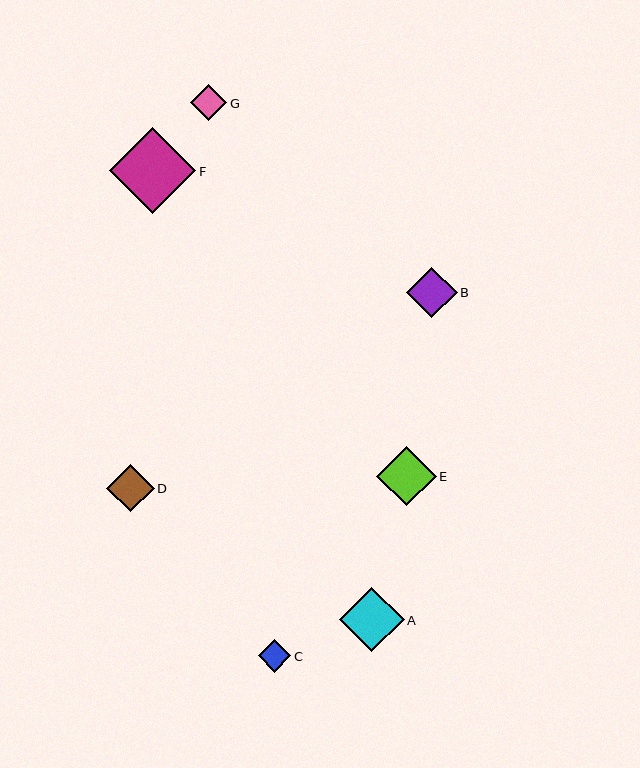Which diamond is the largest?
Diamond F is the largest with a size of approximately 86 pixels.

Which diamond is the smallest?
Diamond C is the smallest with a size of approximately 33 pixels.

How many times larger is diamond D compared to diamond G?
Diamond D is approximately 1.3 times the size of diamond G.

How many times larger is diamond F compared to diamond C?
Diamond F is approximately 2.6 times the size of diamond C.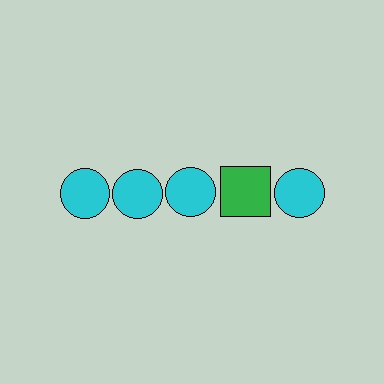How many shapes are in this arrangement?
There are 5 shapes arranged in a grid pattern.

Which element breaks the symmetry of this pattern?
The green square in the top row, second from right column breaks the symmetry. All other shapes are cyan circles.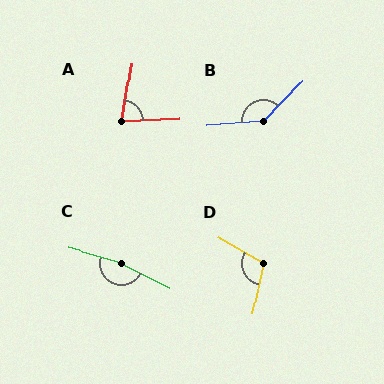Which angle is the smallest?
A, at approximately 78 degrees.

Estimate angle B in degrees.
Approximately 138 degrees.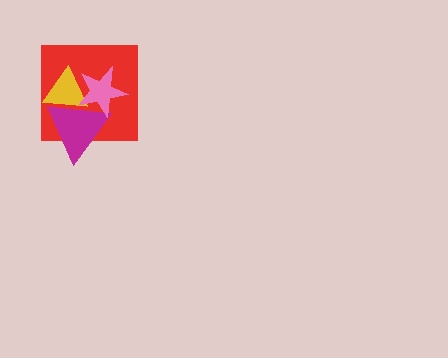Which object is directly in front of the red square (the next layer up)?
The yellow triangle is directly in front of the red square.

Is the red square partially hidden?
Yes, it is partially covered by another shape.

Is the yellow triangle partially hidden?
Yes, it is partially covered by another shape.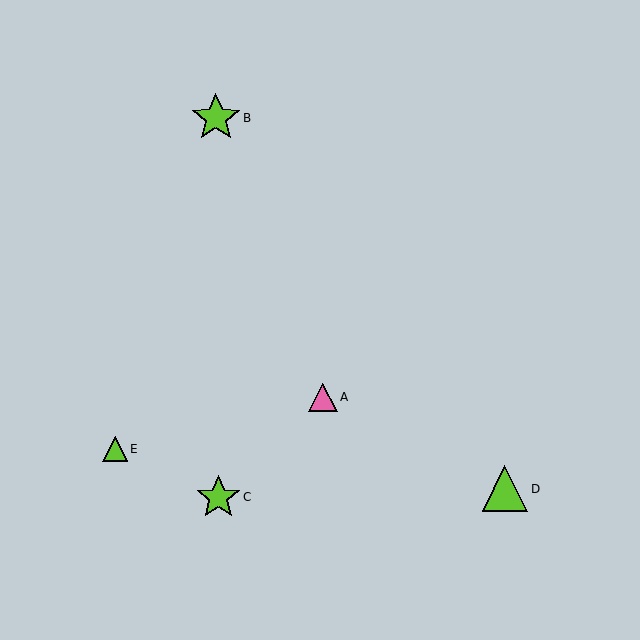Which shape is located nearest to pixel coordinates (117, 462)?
The lime triangle (labeled E) at (115, 449) is nearest to that location.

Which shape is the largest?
The lime star (labeled B) is the largest.